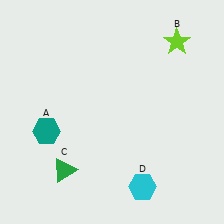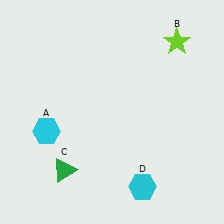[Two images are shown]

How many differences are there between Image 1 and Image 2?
There is 1 difference between the two images.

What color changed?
The hexagon (A) changed from teal in Image 1 to cyan in Image 2.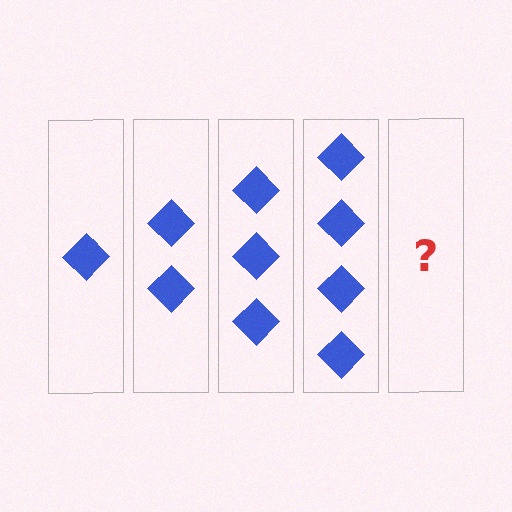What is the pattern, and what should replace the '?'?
The pattern is that each step adds one more diamond. The '?' should be 5 diamonds.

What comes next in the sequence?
The next element should be 5 diamonds.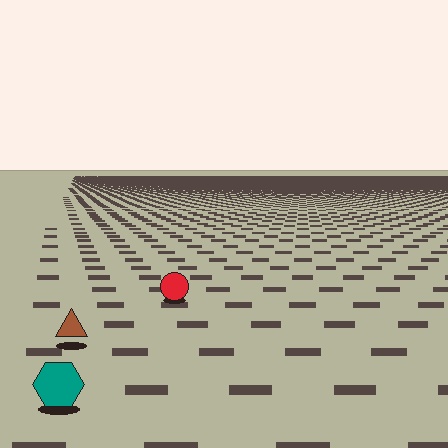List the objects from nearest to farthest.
From nearest to farthest: the teal hexagon, the brown triangle, the red circle.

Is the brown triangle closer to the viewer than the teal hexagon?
No. The teal hexagon is closer — you can tell from the texture gradient: the ground texture is coarser near it.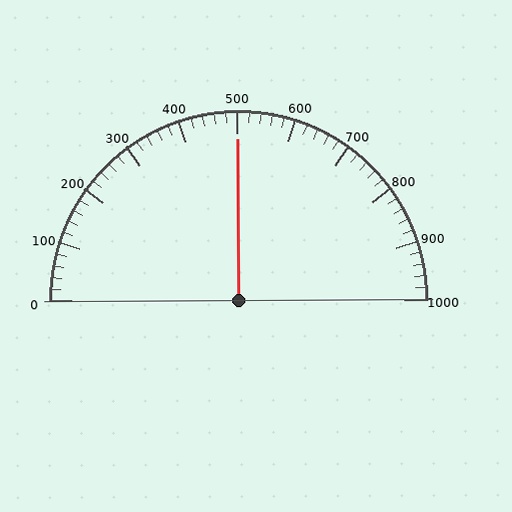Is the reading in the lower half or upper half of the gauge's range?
The reading is in the upper half of the range (0 to 1000).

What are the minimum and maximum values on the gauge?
The gauge ranges from 0 to 1000.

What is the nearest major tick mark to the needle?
The nearest major tick mark is 500.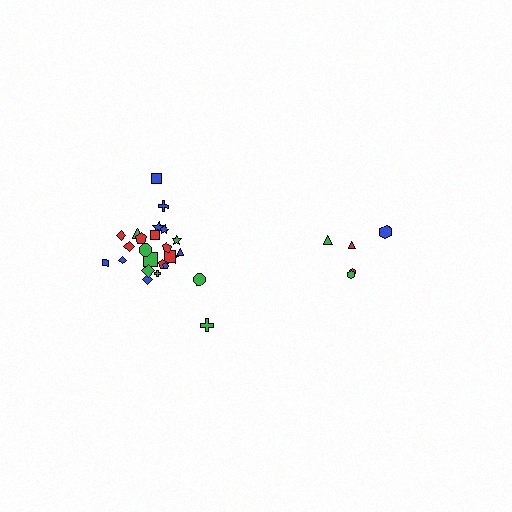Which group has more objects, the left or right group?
The left group.